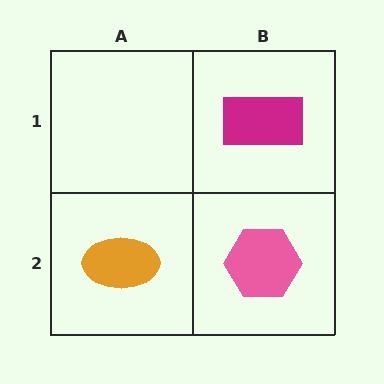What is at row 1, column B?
A magenta rectangle.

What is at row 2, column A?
An orange ellipse.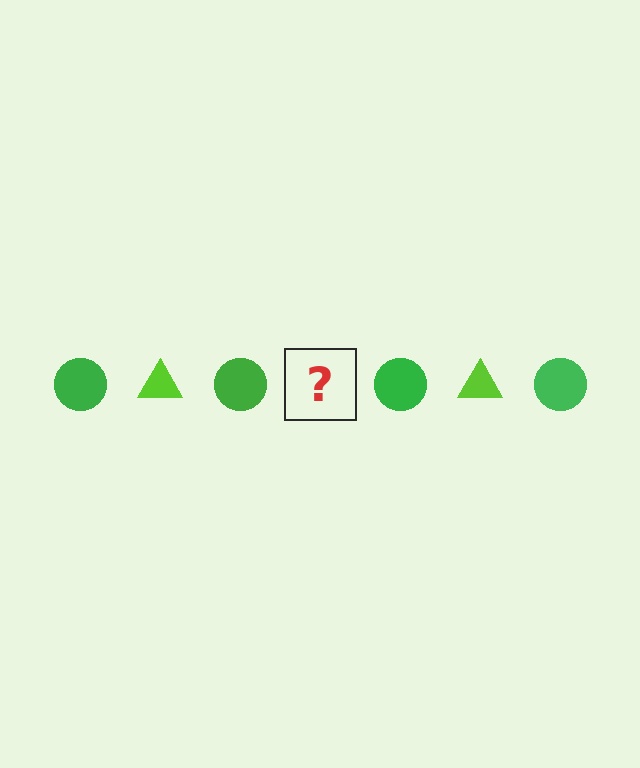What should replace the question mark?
The question mark should be replaced with a lime triangle.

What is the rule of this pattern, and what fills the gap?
The rule is that the pattern alternates between green circle and lime triangle. The gap should be filled with a lime triangle.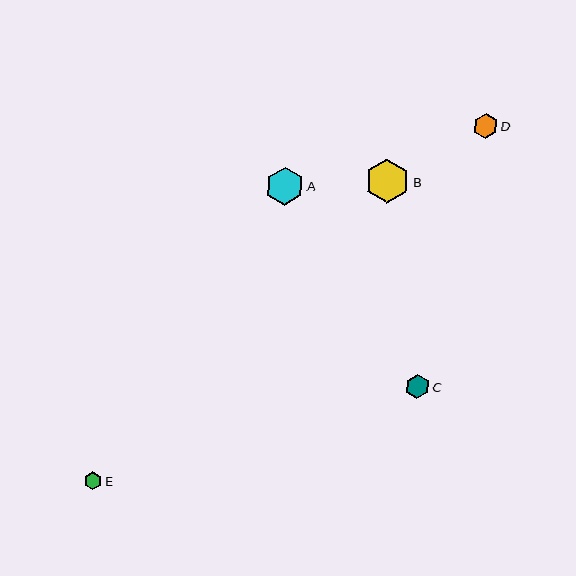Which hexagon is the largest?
Hexagon B is the largest with a size of approximately 44 pixels.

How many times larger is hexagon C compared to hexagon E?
Hexagon C is approximately 1.3 times the size of hexagon E.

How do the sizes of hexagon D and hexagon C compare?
Hexagon D and hexagon C are approximately the same size.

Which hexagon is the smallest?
Hexagon E is the smallest with a size of approximately 18 pixels.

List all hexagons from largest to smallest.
From largest to smallest: B, A, D, C, E.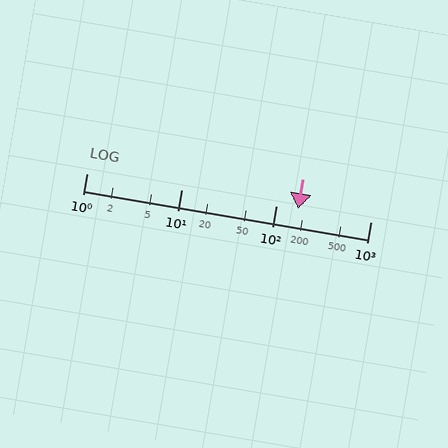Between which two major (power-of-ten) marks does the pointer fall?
The pointer is between 100 and 1000.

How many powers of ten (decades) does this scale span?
The scale spans 3 decades, from 1 to 1000.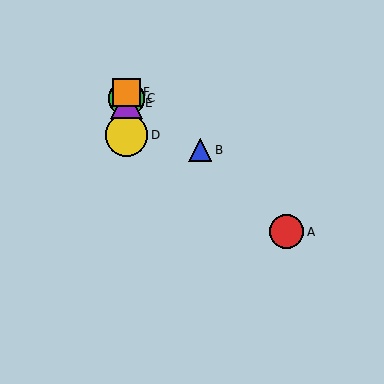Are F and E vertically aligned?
Yes, both are at x≈126.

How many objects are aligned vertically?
4 objects (C, D, E, F) are aligned vertically.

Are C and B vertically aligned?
No, C is at x≈126 and B is at x≈200.